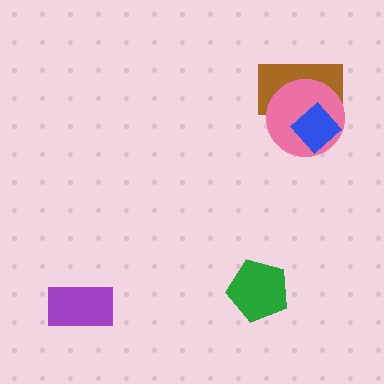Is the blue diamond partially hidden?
No, no other shape covers it.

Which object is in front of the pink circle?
The blue diamond is in front of the pink circle.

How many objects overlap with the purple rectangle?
0 objects overlap with the purple rectangle.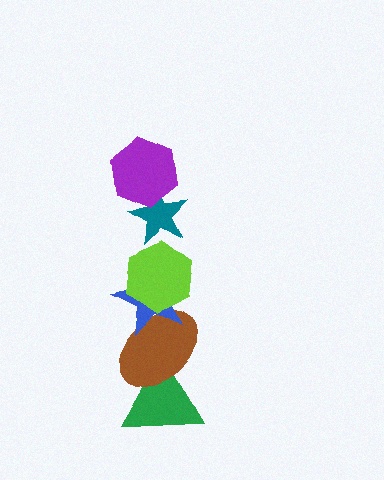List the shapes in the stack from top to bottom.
From top to bottom: the purple hexagon, the teal star, the lime hexagon, the blue star, the brown ellipse, the green triangle.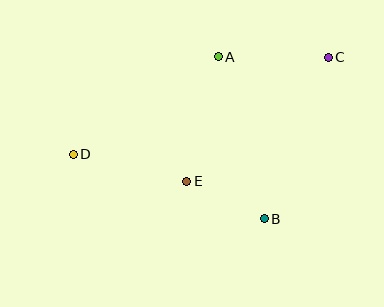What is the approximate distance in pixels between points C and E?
The distance between C and E is approximately 188 pixels.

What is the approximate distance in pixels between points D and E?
The distance between D and E is approximately 117 pixels.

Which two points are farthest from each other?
Points C and D are farthest from each other.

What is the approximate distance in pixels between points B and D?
The distance between B and D is approximately 202 pixels.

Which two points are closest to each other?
Points B and E are closest to each other.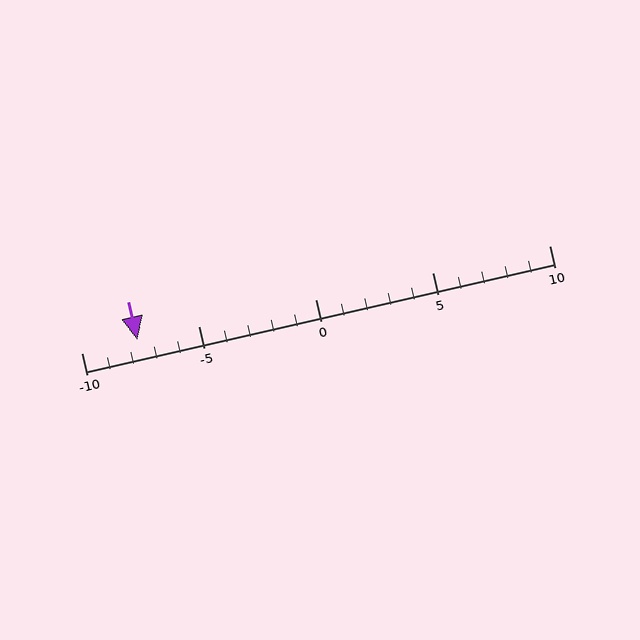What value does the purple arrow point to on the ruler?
The purple arrow points to approximately -8.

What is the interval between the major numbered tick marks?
The major tick marks are spaced 5 units apart.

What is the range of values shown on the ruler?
The ruler shows values from -10 to 10.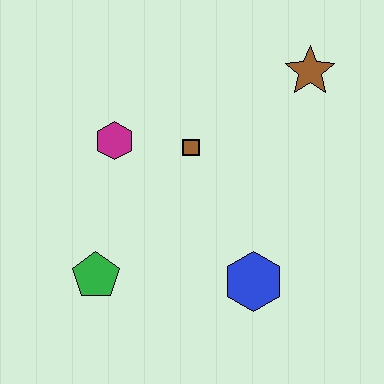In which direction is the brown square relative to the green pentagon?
The brown square is above the green pentagon.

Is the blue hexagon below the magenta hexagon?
Yes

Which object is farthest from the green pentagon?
The brown star is farthest from the green pentagon.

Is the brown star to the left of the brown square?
No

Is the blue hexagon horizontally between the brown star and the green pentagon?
Yes